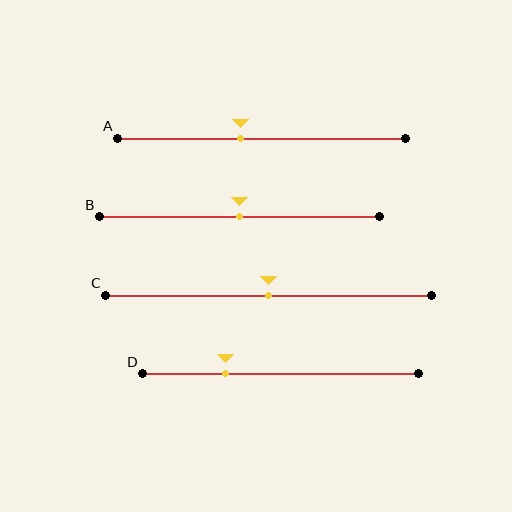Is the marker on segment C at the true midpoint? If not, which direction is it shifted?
Yes, the marker on segment C is at the true midpoint.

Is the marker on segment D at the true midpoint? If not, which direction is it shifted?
No, the marker on segment D is shifted to the left by about 20% of the segment length.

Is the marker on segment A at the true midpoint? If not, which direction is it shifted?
No, the marker on segment A is shifted to the left by about 7% of the segment length.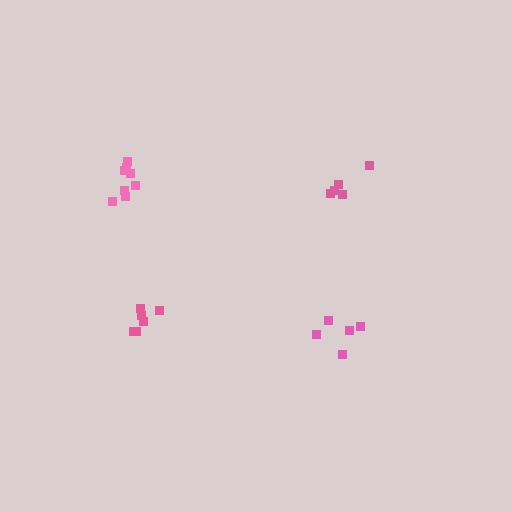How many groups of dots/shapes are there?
There are 4 groups.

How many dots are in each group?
Group 1: 8 dots, Group 2: 6 dots, Group 3: 5 dots, Group 4: 5 dots (24 total).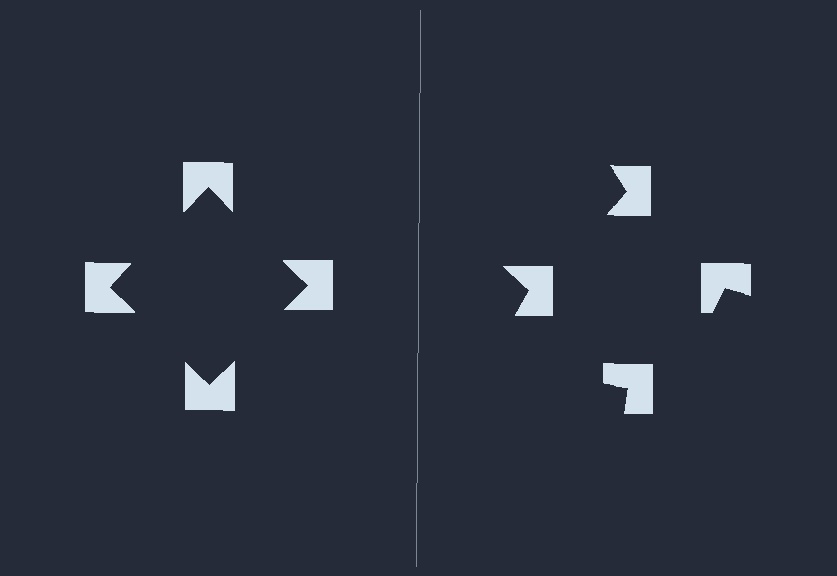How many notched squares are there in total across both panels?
8 — 4 on each side.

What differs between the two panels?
The notched squares are positioned identically on both sides; only the wedge orientations differ. On the left they align to a square; on the right they are misaligned.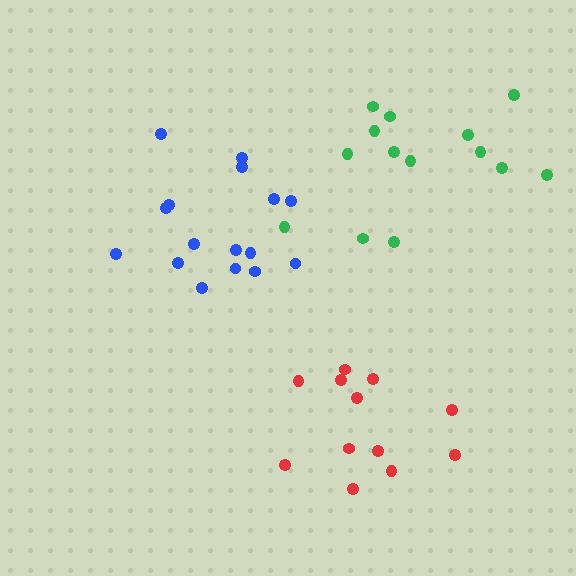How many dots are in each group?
Group 1: 16 dots, Group 2: 12 dots, Group 3: 14 dots (42 total).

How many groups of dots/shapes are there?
There are 3 groups.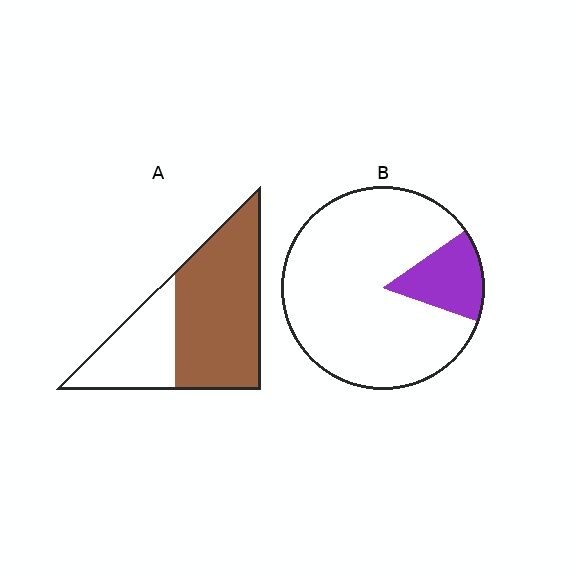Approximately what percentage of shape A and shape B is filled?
A is approximately 65% and B is approximately 15%.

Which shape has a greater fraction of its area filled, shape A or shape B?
Shape A.